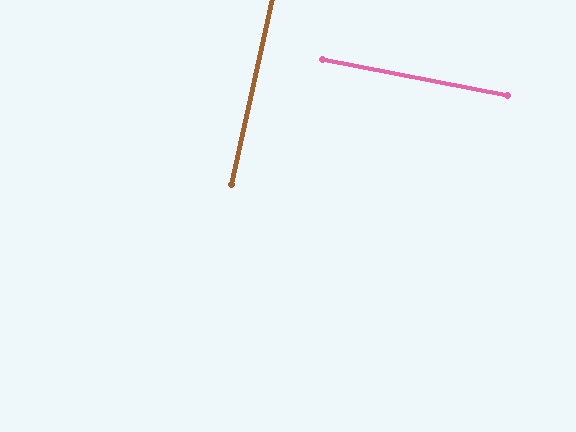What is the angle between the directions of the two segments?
Approximately 89 degrees.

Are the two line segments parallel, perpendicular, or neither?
Perpendicular — they meet at approximately 89°.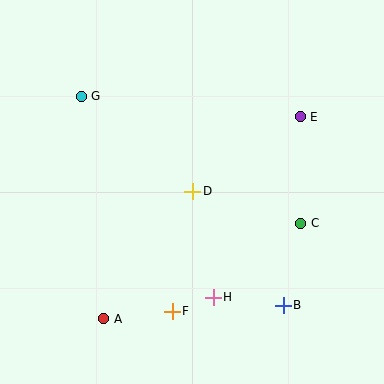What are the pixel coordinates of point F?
Point F is at (172, 311).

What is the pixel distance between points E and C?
The distance between E and C is 106 pixels.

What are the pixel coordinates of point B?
Point B is at (283, 305).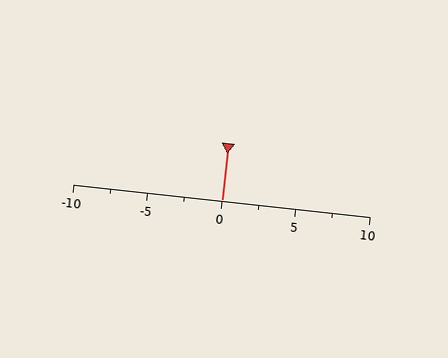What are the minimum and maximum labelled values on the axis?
The axis runs from -10 to 10.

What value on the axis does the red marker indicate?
The marker indicates approximately 0.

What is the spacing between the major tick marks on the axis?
The major ticks are spaced 5 apart.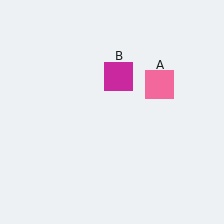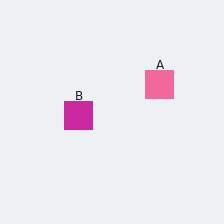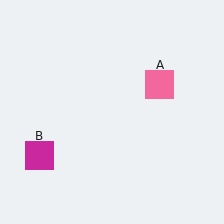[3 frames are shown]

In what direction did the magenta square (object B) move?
The magenta square (object B) moved down and to the left.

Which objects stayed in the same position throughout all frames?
Pink square (object A) remained stationary.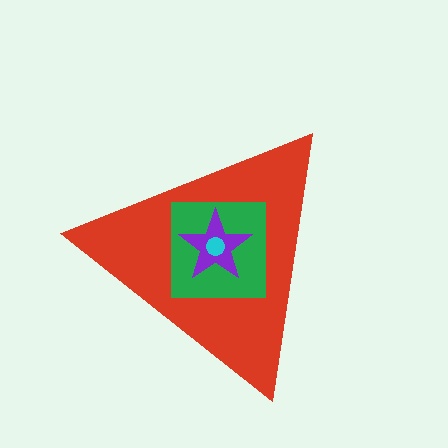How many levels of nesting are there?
4.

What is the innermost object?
The cyan circle.